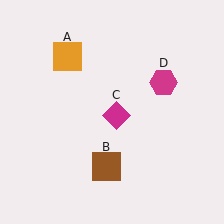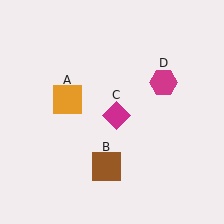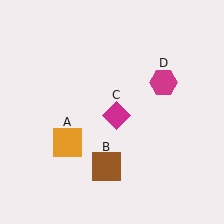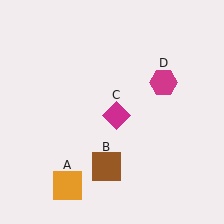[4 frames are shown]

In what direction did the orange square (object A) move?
The orange square (object A) moved down.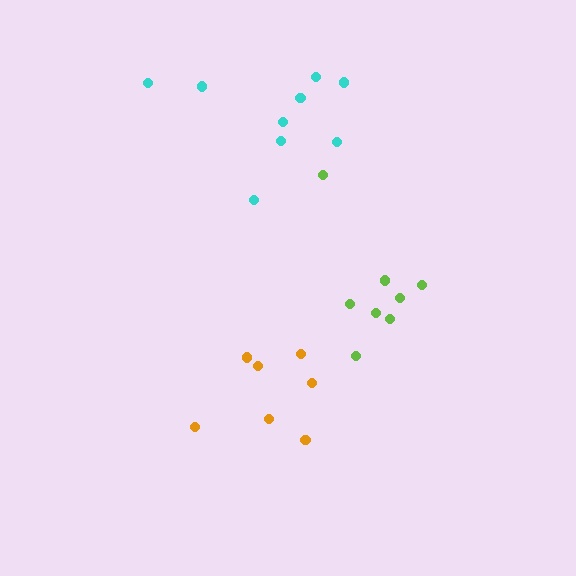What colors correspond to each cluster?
The clusters are colored: lime, orange, cyan.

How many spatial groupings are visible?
There are 3 spatial groupings.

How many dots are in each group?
Group 1: 8 dots, Group 2: 7 dots, Group 3: 9 dots (24 total).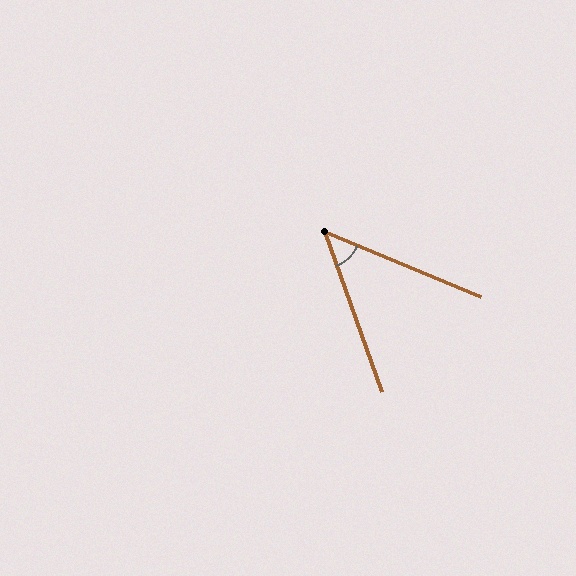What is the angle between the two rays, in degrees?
Approximately 48 degrees.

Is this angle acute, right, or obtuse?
It is acute.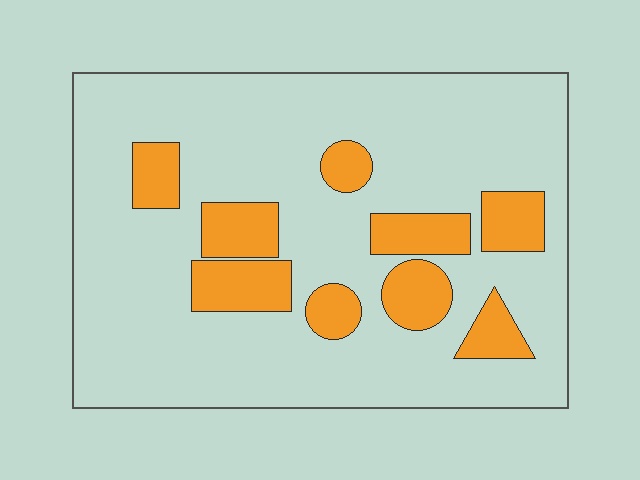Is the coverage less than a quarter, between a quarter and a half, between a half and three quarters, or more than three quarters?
Less than a quarter.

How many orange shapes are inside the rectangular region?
9.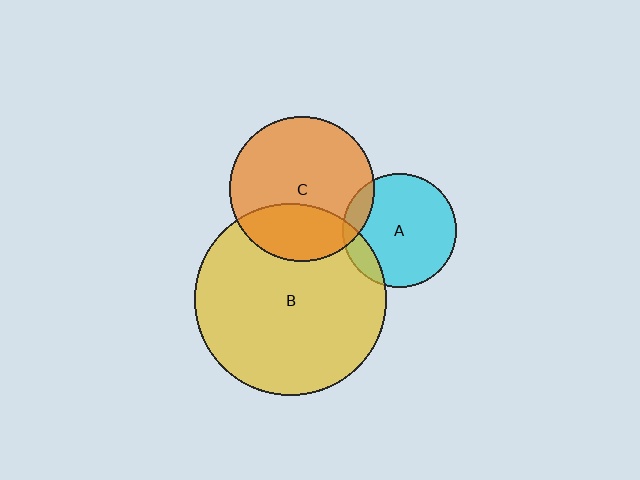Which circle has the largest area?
Circle B (yellow).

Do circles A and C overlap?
Yes.